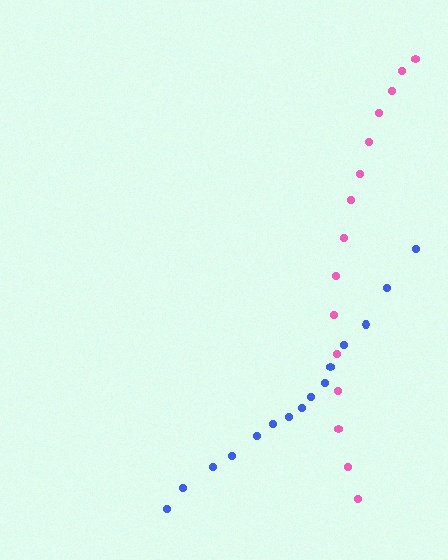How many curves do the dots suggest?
There are 2 distinct paths.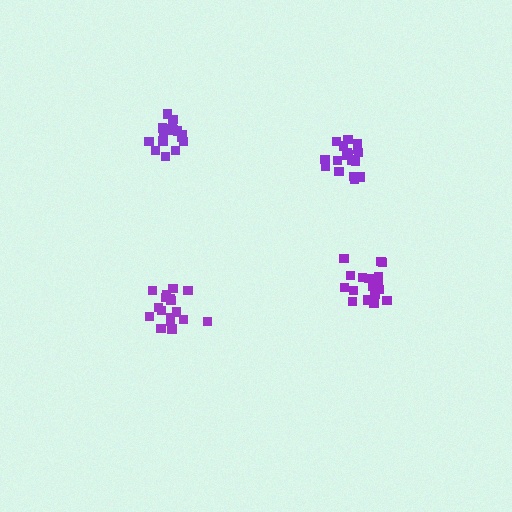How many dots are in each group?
Group 1: 18 dots, Group 2: 17 dots, Group 3: 17 dots, Group 4: 19 dots (71 total).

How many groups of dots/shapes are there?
There are 4 groups.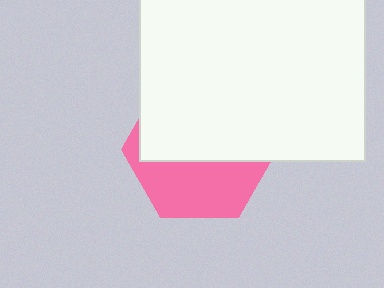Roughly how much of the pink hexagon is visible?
A small part of it is visible (roughly 42%).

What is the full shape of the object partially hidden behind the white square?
The partially hidden object is a pink hexagon.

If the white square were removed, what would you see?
You would see the complete pink hexagon.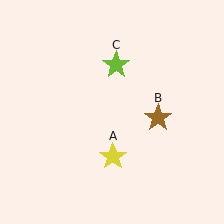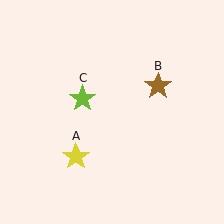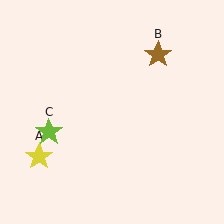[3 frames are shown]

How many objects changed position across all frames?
3 objects changed position: yellow star (object A), brown star (object B), lime star (object C).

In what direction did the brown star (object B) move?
The brown star (object B) moved up.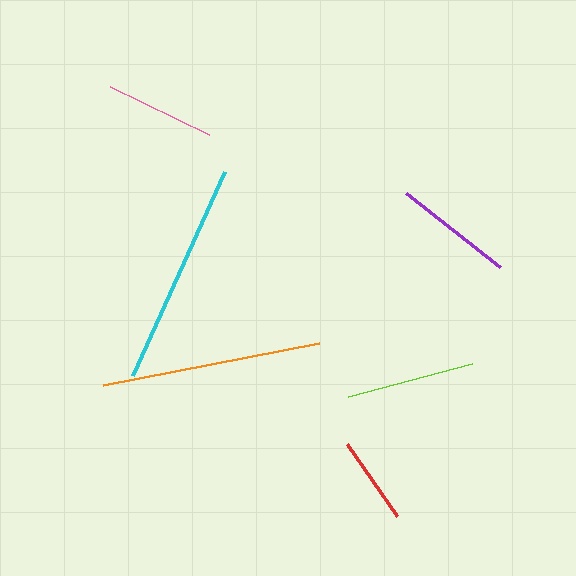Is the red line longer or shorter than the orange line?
The orange line is longer than the red line.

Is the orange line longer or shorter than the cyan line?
The cyan line is longer than the orange line.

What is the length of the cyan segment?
The cyan segment is approximately 224 pixels long.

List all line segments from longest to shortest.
From longest to shortest: cyan, orange, lime, purple, pink, red.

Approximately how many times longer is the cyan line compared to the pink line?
The cyan line is approximately 2.0 times the length of the pink line.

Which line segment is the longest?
The cyan line is the longest at approximately 224 pixels.